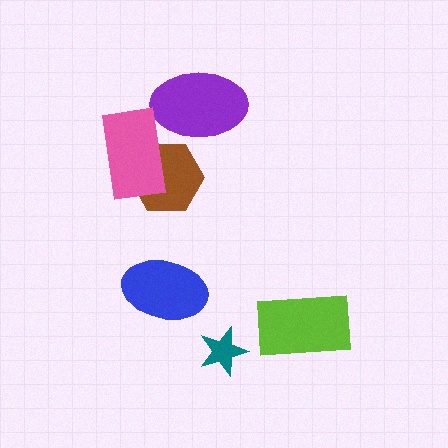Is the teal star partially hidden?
No, no other shape covers it.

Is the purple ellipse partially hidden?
Yes, it is partially covered by another shape.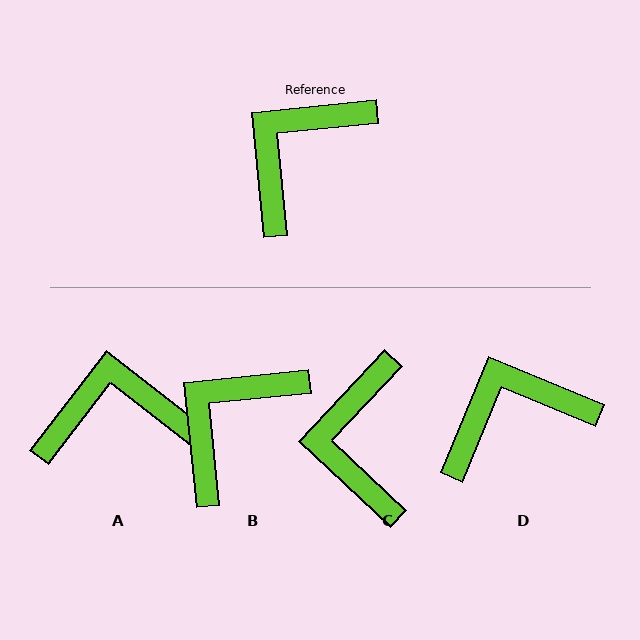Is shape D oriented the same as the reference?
No, it is off by about 28 degrees.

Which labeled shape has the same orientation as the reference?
B.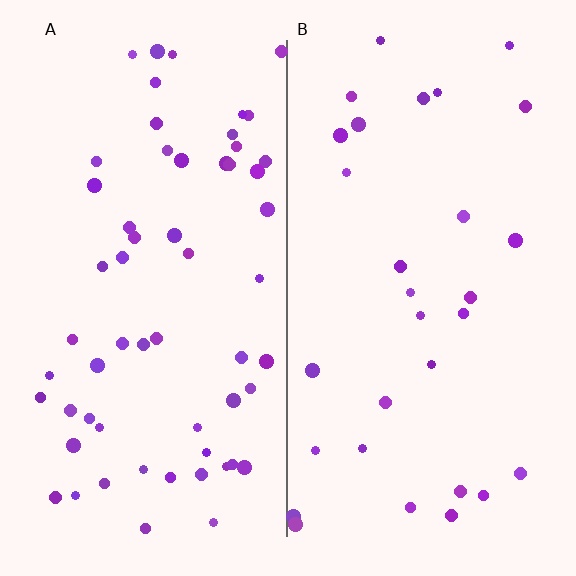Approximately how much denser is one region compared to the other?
Approximately 1.9× — region A over region B.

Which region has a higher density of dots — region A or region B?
A (the left).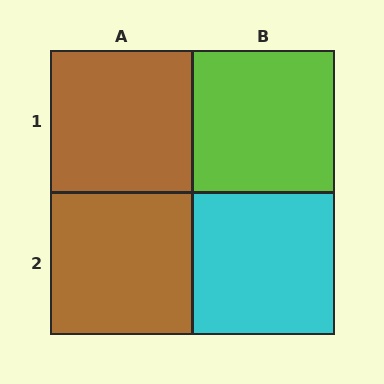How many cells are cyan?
1 cell is cyan.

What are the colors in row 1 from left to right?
Brown, lime.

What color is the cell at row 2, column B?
Cyan.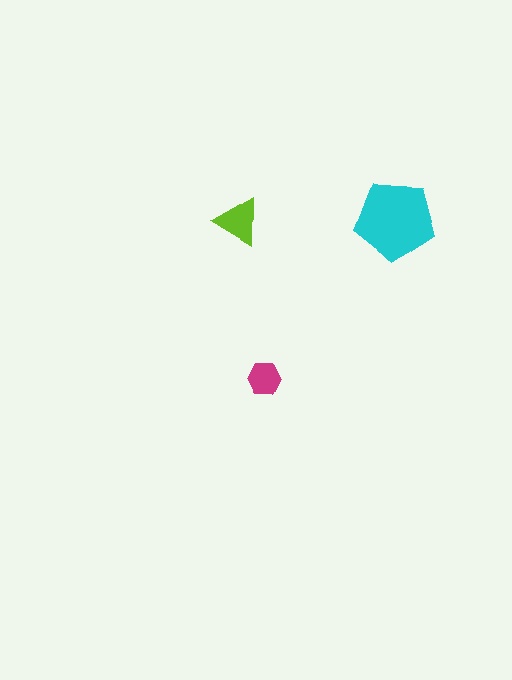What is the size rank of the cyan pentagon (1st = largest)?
1st.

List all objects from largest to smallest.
The cyan pentagon, the lime triangle, the magenta hexagon.